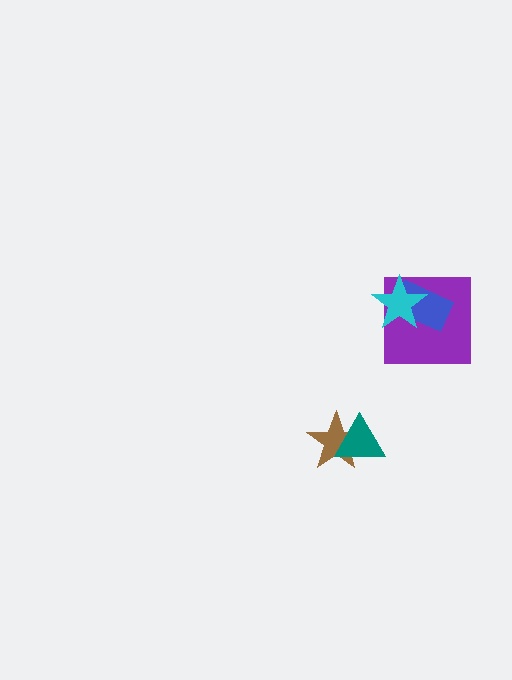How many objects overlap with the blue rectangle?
2 objects overlap with the blue rectangle.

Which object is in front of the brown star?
The teal triangle is in front of the brown star.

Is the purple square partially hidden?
Yes, it is partially covered by another shape.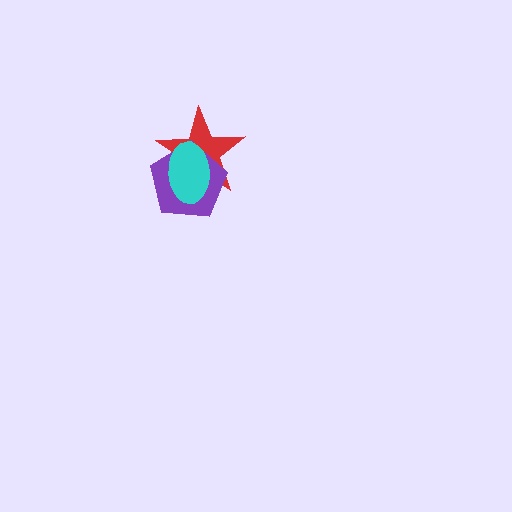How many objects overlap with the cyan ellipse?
2 objects overlap with the cyan ellipse.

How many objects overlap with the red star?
2 objects overlap with the red star.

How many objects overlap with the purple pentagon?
2 objects overlap with the purple pentagon.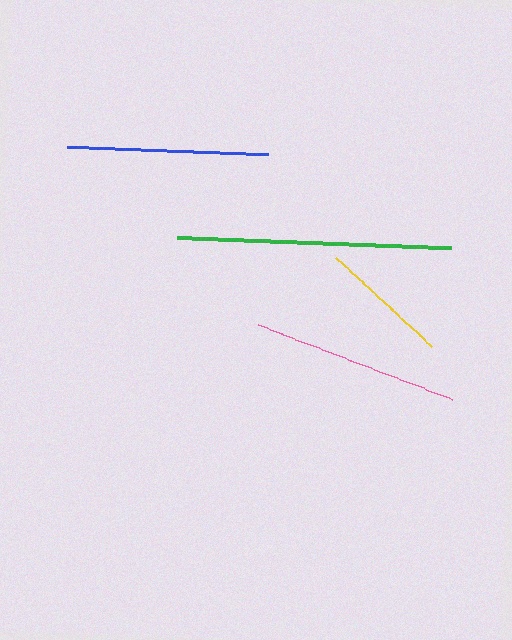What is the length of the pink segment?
The pink segment is approximately 207 pixels long.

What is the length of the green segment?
The green segment is approximately 274 pixels long.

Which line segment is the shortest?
The yellow line is the shortest at approximately 131 pixels.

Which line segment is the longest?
The green line is the longest at approximately 274 pixels.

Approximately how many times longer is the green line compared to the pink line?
The green line is approximately 1.3 times the length of the pink line.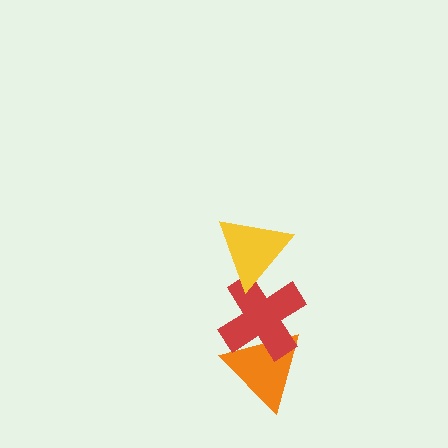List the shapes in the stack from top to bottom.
From top to bottom: the yellow triangle, the red cross, the orange triangle.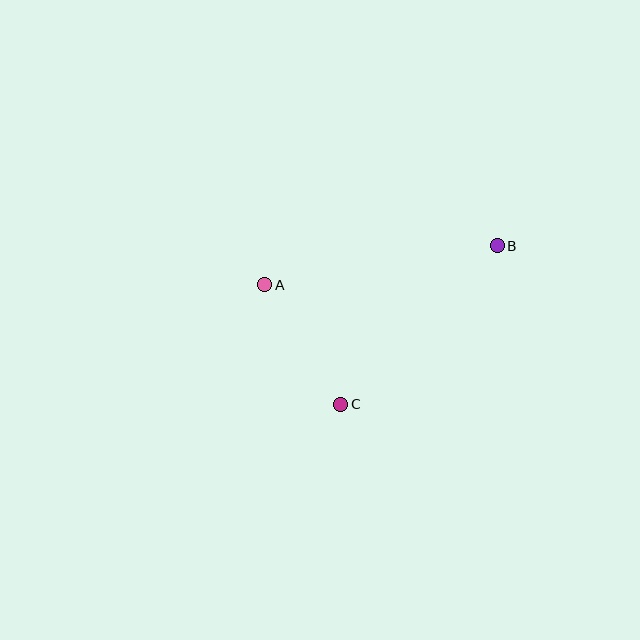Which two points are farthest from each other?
Points A and B are farthest from each other.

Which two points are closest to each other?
Points A and C are closest to each other.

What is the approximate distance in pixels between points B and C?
The distance between B and C is approximately 223 pixels.